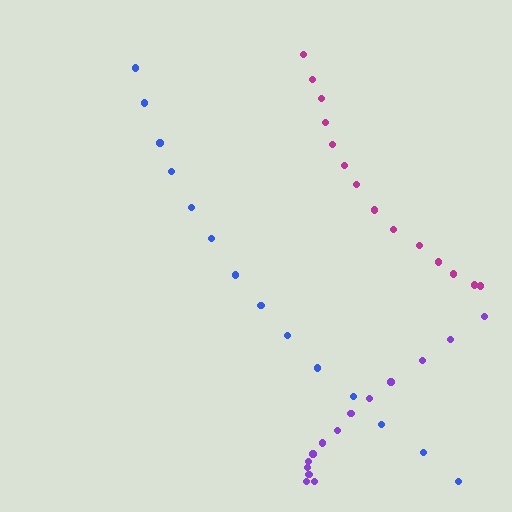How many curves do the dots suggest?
There are 3 distinct paths.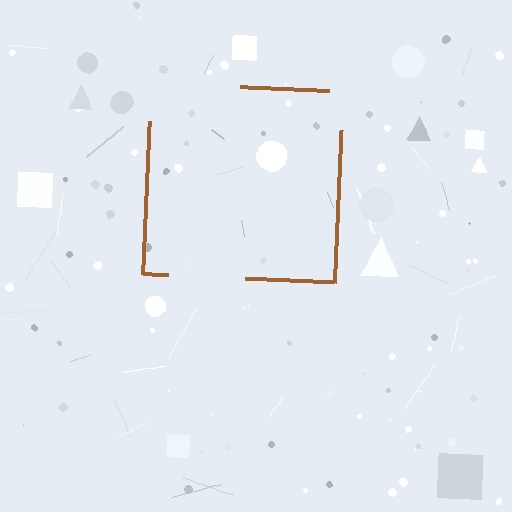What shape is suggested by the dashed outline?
The dashed outline suggests a square.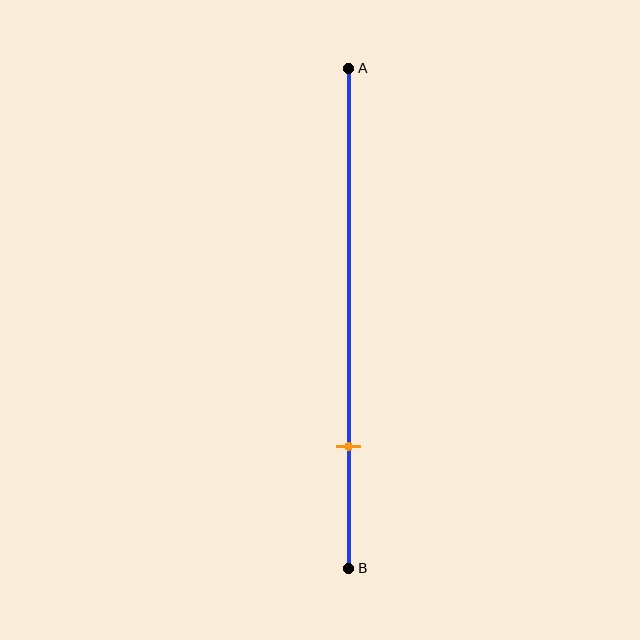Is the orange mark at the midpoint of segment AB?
No, the mark is at about 75% from A, not at the 50% midpoint.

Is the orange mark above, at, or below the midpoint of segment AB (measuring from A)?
The orange mark is below the midpoint of segment AB.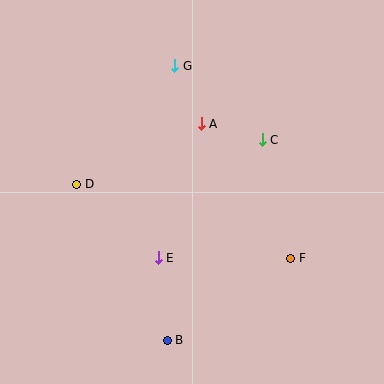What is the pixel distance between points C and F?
The distance between C and F is 122 pixels.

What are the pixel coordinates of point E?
Point E is at (158, 258).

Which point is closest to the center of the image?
Point A at (201, 124) is closest to the center.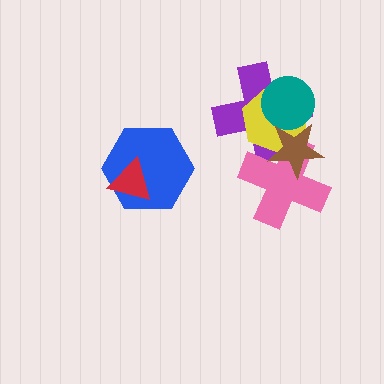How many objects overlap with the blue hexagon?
1 object overlaps with the blue hexagon.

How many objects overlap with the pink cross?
3 objects overlap with the pink cross.